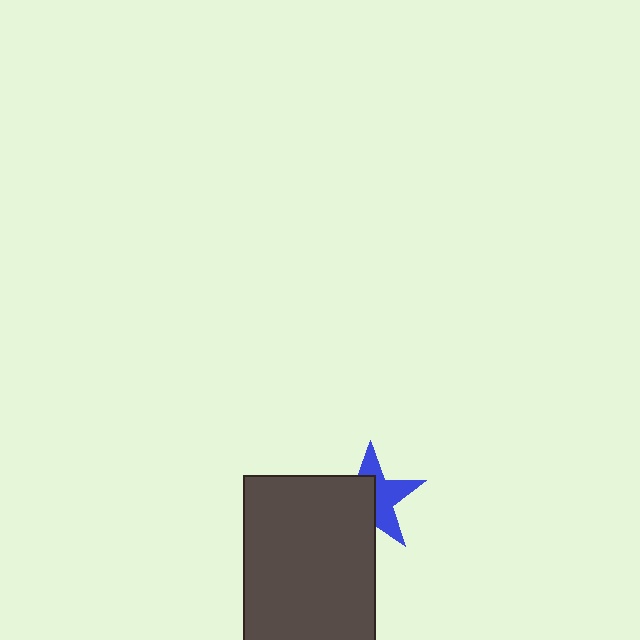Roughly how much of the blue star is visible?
About half of it is visible (roughly 50%).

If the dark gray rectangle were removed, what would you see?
You would see the complete blue star.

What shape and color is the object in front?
The object in front is a dark gray rectangle.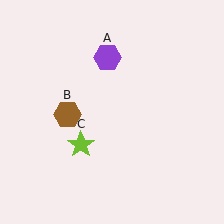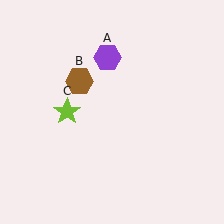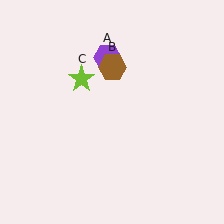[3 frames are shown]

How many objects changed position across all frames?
2 objects changed position: brown hexagon (object B), lime star (object C).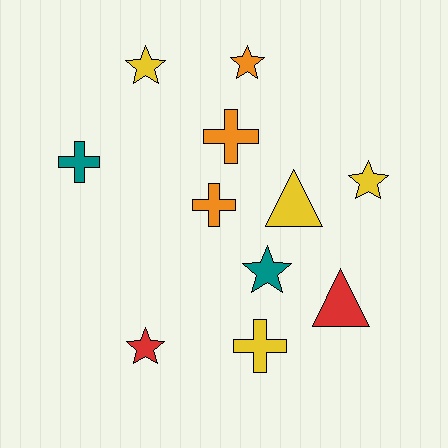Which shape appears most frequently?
Star, with 5 objects.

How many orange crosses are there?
There are 2 orange crosses.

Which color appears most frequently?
Yellow, with 4 objects.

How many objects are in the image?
There are 11 objects.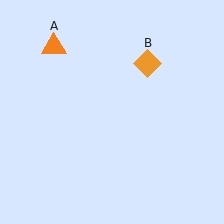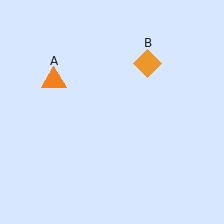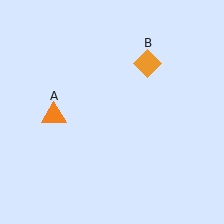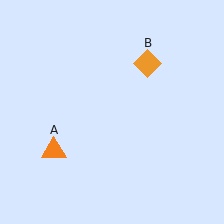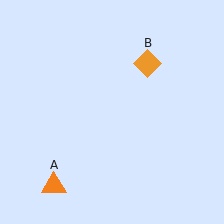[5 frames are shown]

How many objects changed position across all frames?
1 object changed position: orange triangle (object A).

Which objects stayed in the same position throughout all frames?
Orange diamond (object B) remained stationary.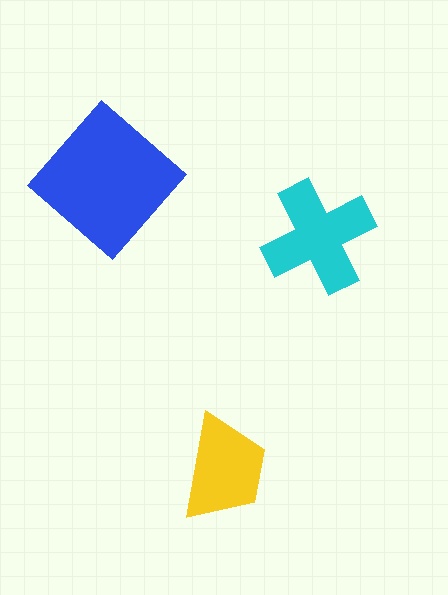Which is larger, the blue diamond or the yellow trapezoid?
The blue diamond.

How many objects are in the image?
There are 3 objects in the image.